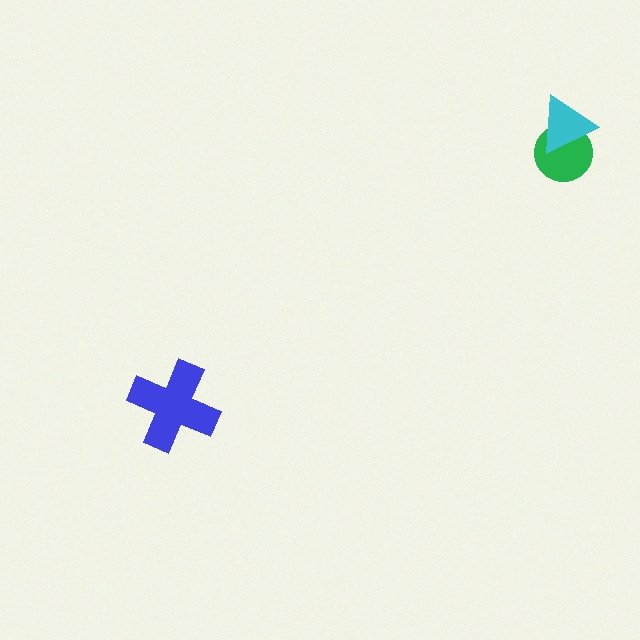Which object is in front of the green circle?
The cyan triangle is in front of the green circle.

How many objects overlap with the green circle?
1 object overlaps with the green circle.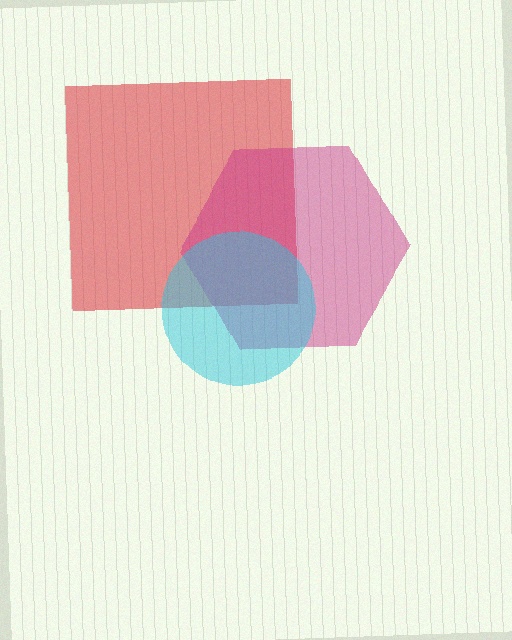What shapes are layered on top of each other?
The layered shapes are: a red square, a magenta hexagon, a cyan circle.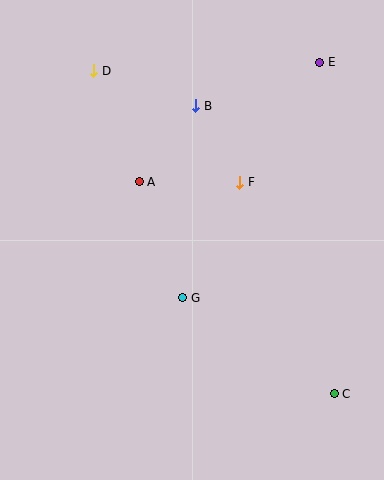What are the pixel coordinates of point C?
Point C is at (334, 394).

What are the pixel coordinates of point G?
Point G is at (183, 298).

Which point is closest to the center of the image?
Point G at (183, 298) is closest to the center.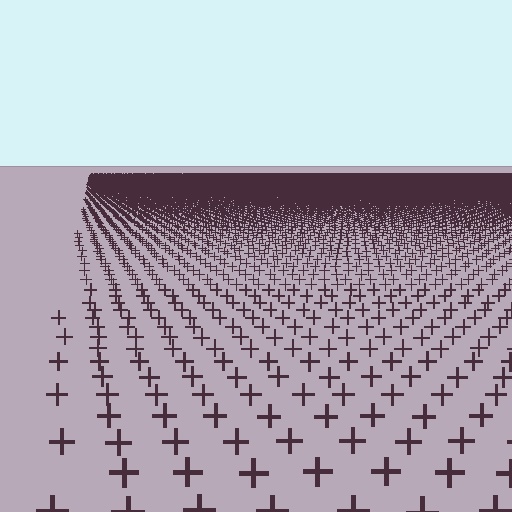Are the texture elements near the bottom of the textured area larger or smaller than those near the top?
Larger. Near the bottom, elements are closer to the viewer and appear at a bigger on-screen size.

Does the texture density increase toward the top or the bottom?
Density increases toward the top.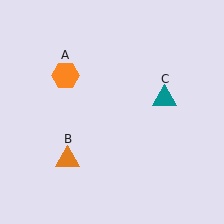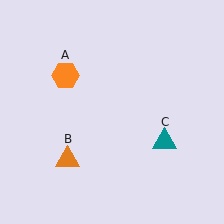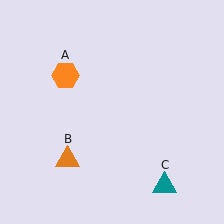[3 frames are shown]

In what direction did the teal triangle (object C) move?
The teal triangle (object C) moved down.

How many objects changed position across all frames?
1 object changed position: teal triangle (object C).